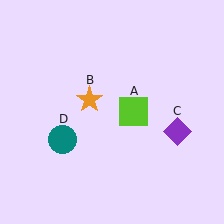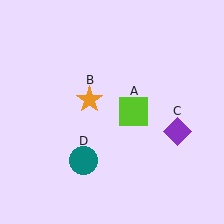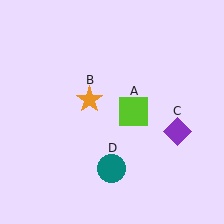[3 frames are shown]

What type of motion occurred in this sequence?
The teal circle (object D) rotated counterclockwise around the center of the scene.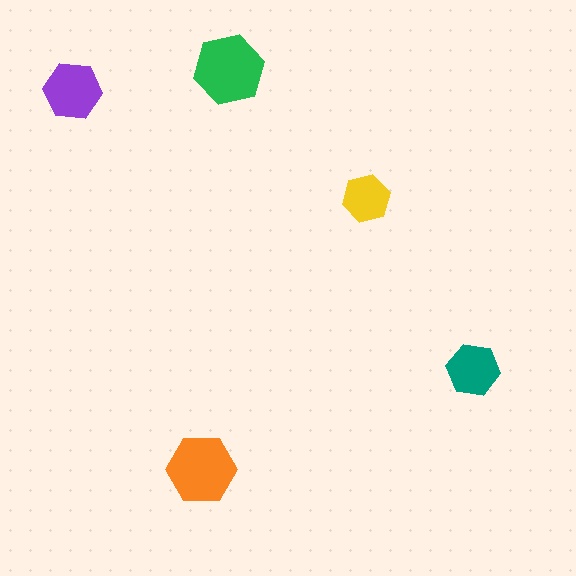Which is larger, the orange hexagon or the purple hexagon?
The orange one.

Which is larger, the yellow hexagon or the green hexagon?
The green one.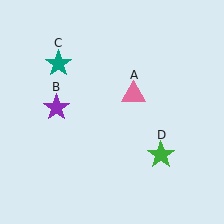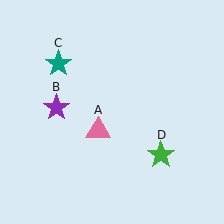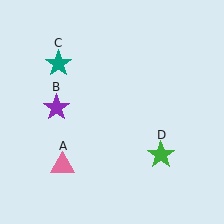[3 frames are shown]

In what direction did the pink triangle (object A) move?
The pink triangle (object A) moved down and to the left.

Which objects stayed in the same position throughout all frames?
Purple star (object B) and teal star (object C) and green star (object D) remained stationary.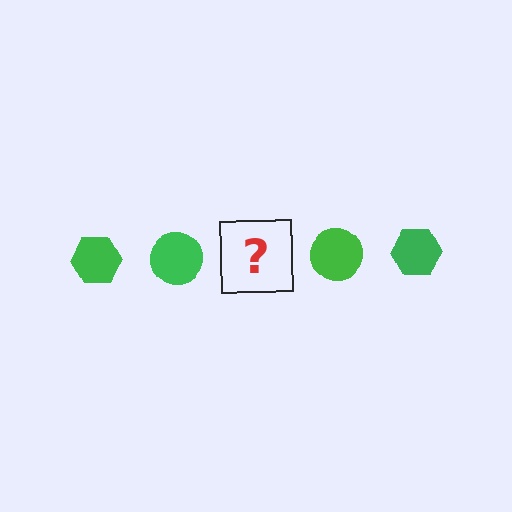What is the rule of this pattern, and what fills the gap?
The rule is that the pattern cycles through hexagon, circle shapes in green. The gap should be filled with a green hexagon.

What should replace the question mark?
The question mark should be replaced with a green hexagon.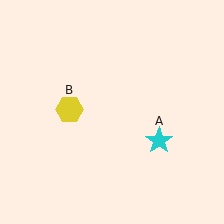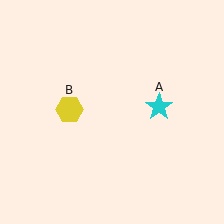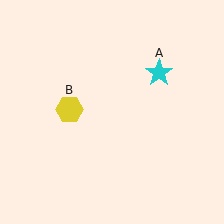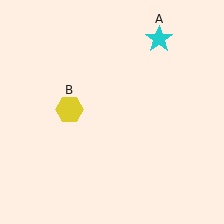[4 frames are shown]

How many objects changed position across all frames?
1 object changed position: cyan star (object A).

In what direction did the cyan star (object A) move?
The cyan star (object A) moved up.